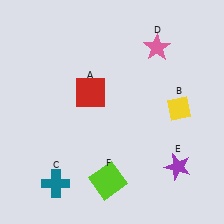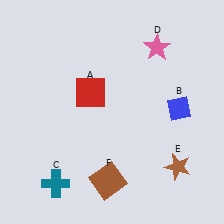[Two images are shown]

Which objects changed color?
B changed from yellow to blue. E changed from purple to brown. F changed from lime to brown.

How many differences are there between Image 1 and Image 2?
There are 3 differences between the two images.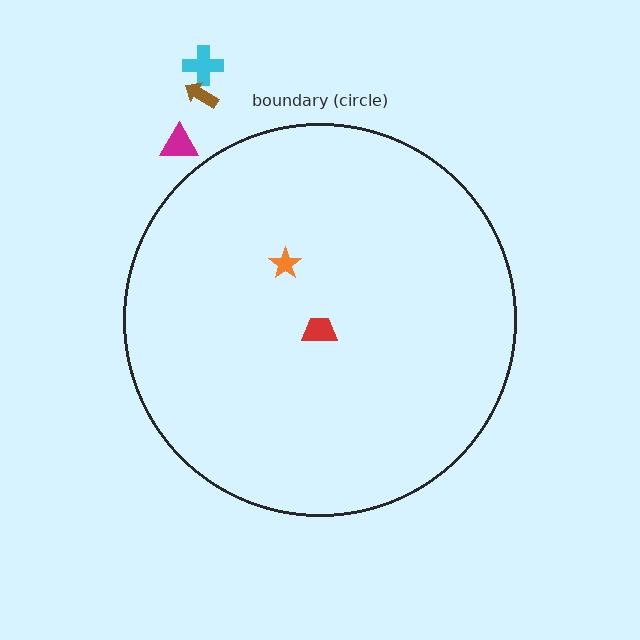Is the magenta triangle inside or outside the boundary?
Outside.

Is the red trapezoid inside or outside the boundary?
Inside.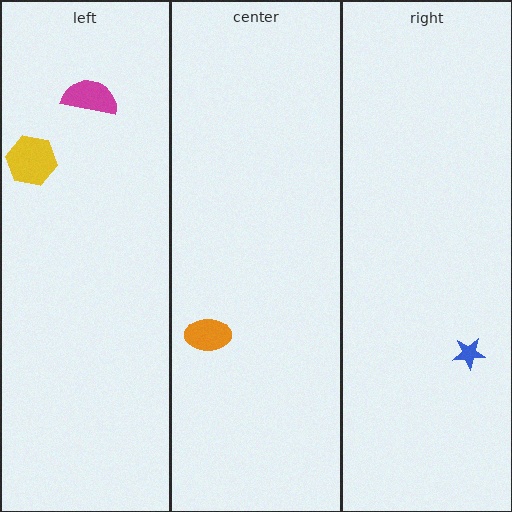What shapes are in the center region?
The orange ellipse.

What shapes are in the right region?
The blue star.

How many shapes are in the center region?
1.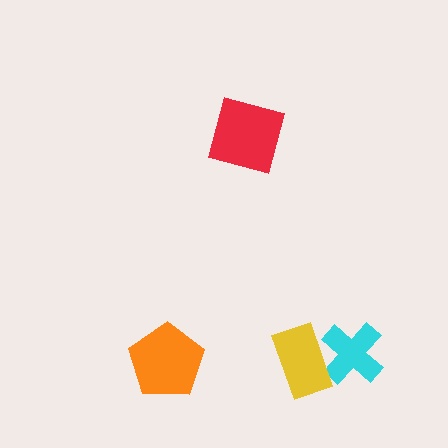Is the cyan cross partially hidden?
Yes, it is partially covered by another shape.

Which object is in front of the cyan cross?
The yellow rectangle is in front of the cyan cross.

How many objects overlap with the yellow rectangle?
1 object overlaps with the yellow rectangle.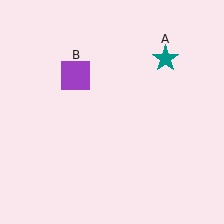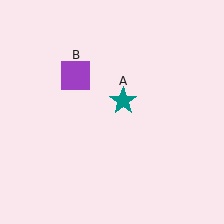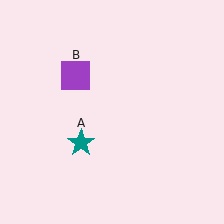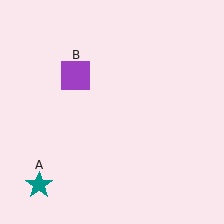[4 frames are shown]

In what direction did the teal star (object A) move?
The teal star (object A) moved down and to the left.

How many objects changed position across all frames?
1 object changed position: teal star (object A).